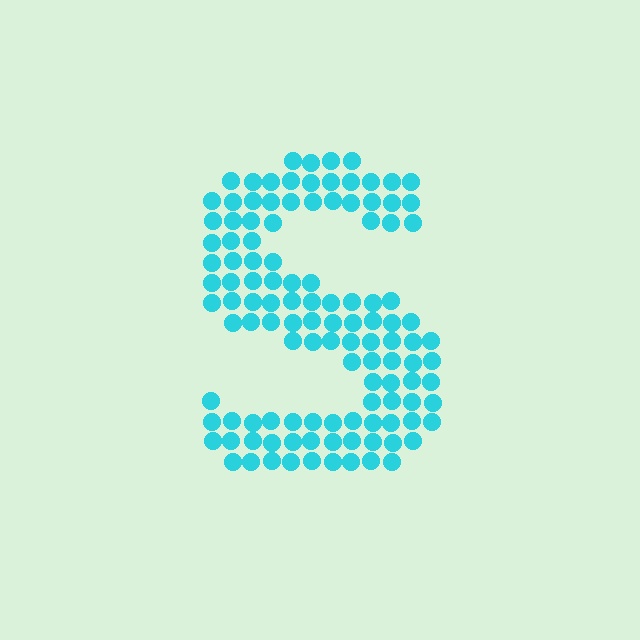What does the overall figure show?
The overall figure shows the letter S.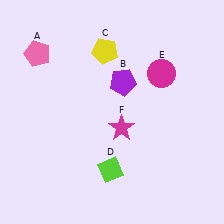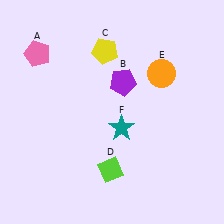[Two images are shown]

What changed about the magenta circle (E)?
In Image 1, E is magenta. In Image 2, it changed to orange.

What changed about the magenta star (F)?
In Image 1, F is magenta. In Image 2, it changed to teal.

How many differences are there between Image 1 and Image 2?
There are 2 differences between the two images.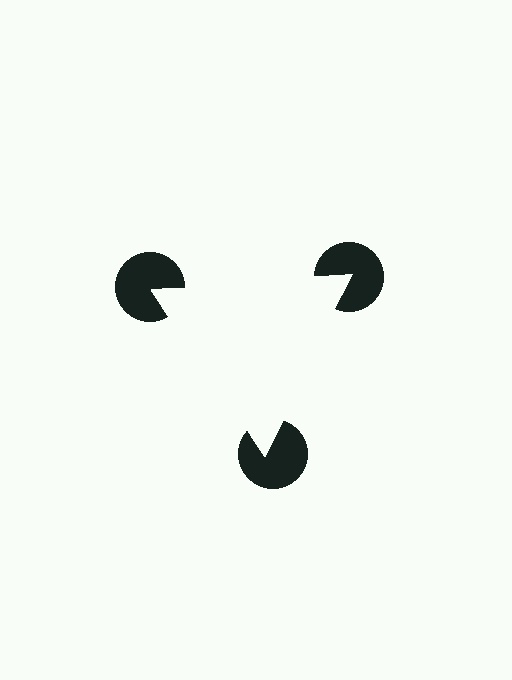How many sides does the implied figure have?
3 sides.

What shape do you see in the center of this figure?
An illusory triangle — its edges are inferred from the aligned wedge cuts in the pac-man discs, not physically drawn.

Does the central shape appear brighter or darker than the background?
It typically appears slightly brighter than the background, even though no actual brightness change is drawn.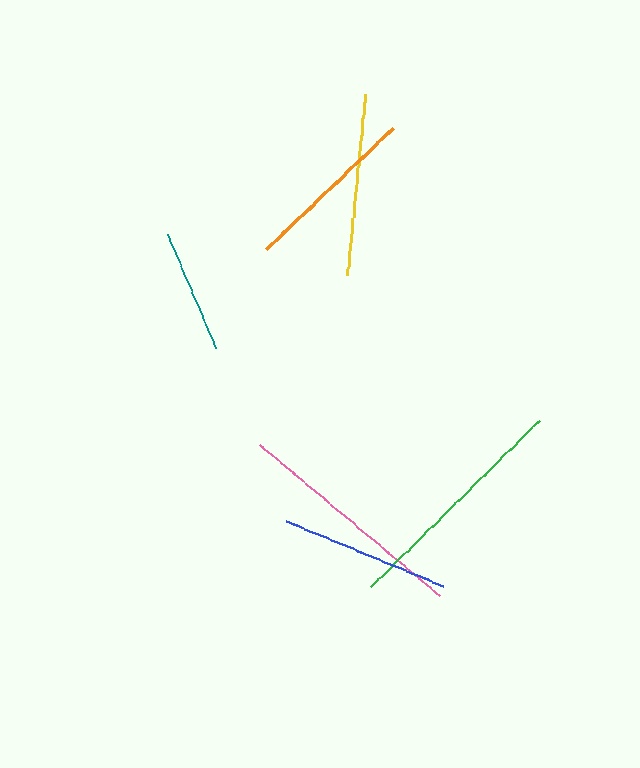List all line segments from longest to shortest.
From longest to shortest: green, pink, yellow, orange, blue, teal.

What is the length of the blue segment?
The blue segment is approximately 171 pixels long.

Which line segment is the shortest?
The teal line is the shortest at approximately 124 pixels.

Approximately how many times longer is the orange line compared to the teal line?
The orange line is approximately 1.4 times the length of the teal line.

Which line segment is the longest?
The green line is the longest at approximately 236 pixels.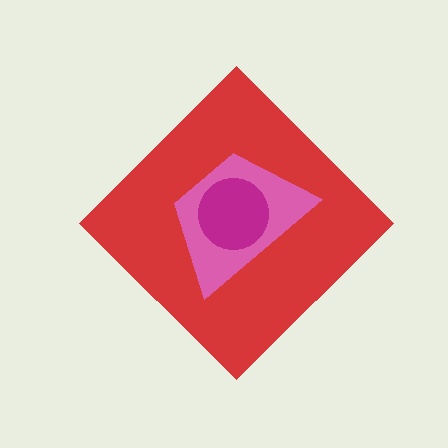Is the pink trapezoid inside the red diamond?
Yes.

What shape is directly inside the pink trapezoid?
The magenta circle.